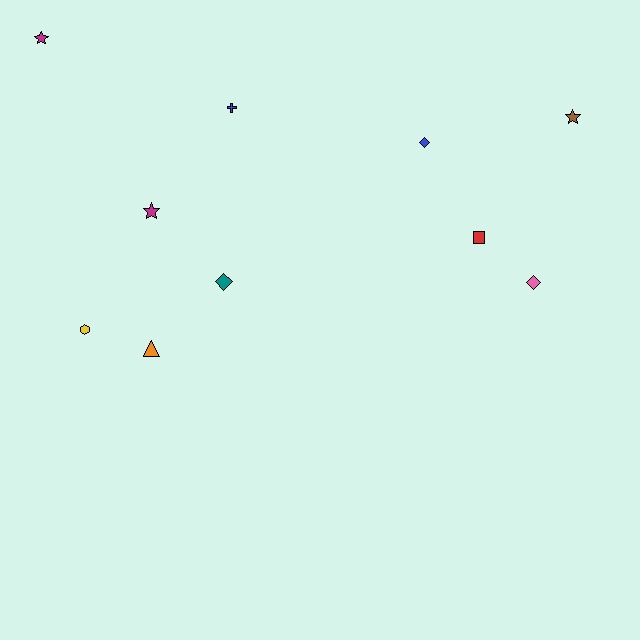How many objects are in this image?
There are 10 objects.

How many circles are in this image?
There are no circles.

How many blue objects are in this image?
There are 2 blue objects.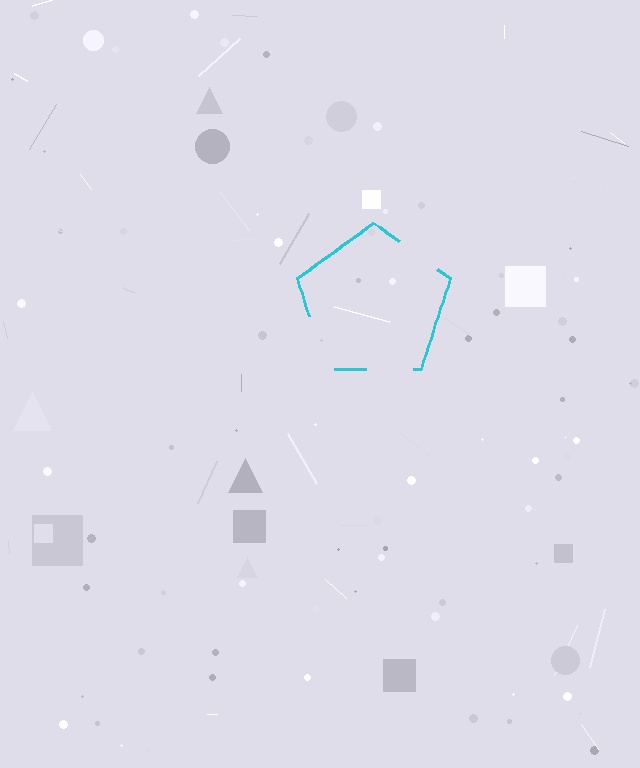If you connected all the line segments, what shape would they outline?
They would outline a pentagon.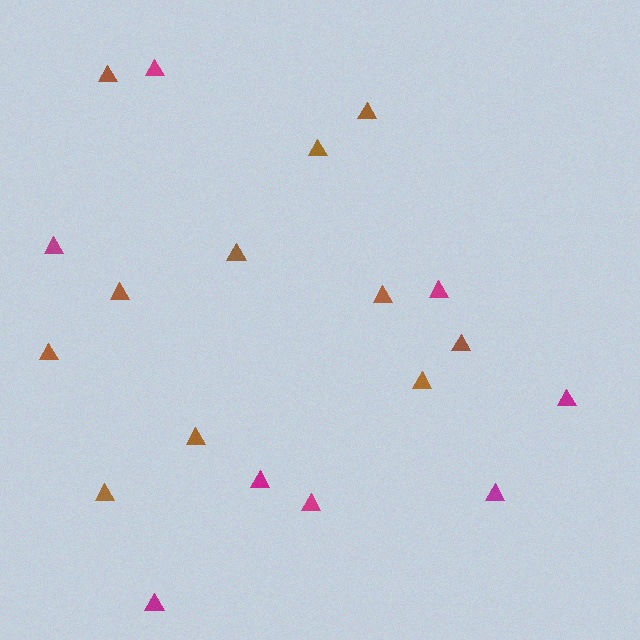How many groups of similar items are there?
There are 2 groups: one group of magenta triangles (8) and one group of brown triangles (11).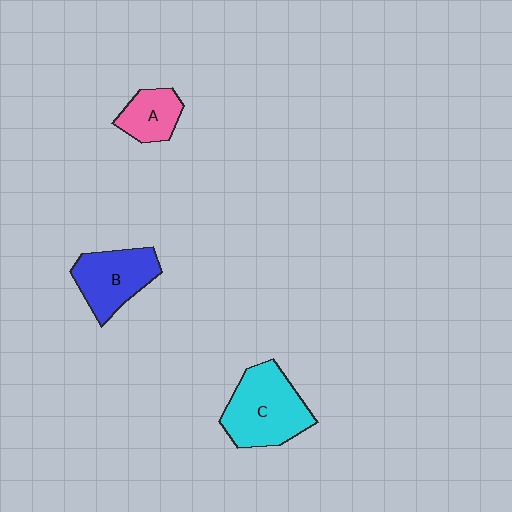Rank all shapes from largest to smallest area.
From largest to smallest: C (cyan), B (blue), A (pink).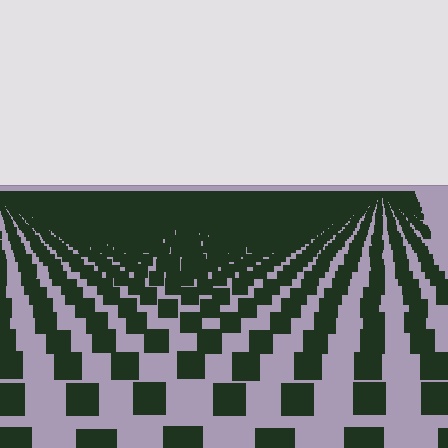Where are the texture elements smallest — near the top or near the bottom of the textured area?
Near the top.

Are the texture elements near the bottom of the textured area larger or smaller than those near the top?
Larger. Near the bottom, elements are closer to the viewer and appear at a bigger on-screen size.